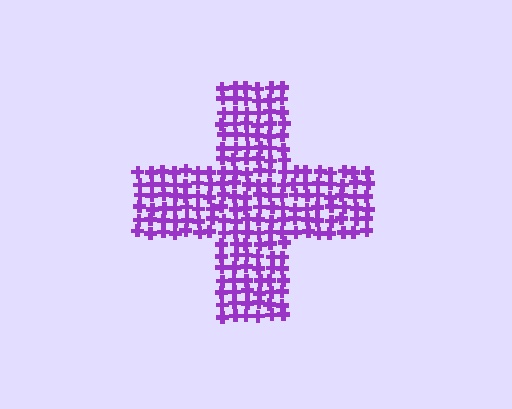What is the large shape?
The large shape is a cross.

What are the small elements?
The small elements are crosses.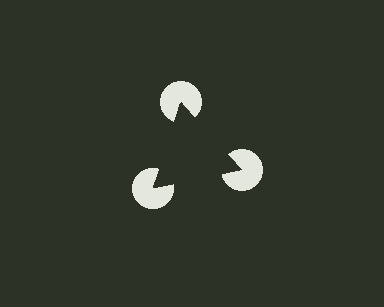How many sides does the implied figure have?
3 sides.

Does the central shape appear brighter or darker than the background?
It typically appears slightly darker than the background, even though no actual brightness change is drawn.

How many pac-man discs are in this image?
There are 3 — one at each vertex of the illusory triangle.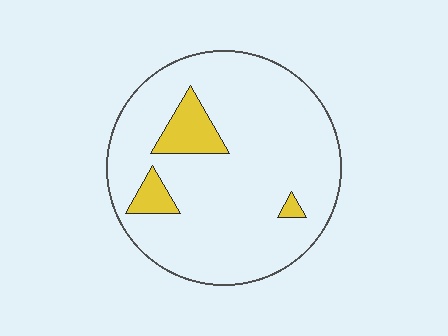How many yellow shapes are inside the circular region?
3.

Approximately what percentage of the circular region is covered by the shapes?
Approximately 10%.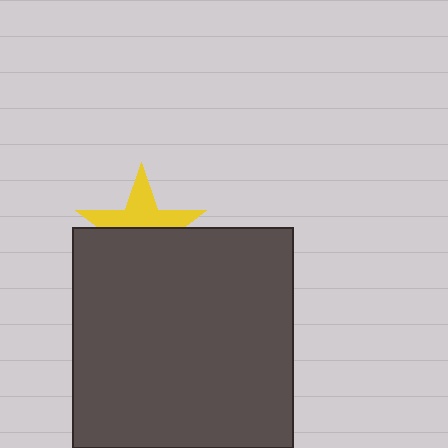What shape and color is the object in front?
The object in front is a dark gray square.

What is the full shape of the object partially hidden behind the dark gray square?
The partially hidden object is a yellow star.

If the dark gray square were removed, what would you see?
You would see the complete yellow star.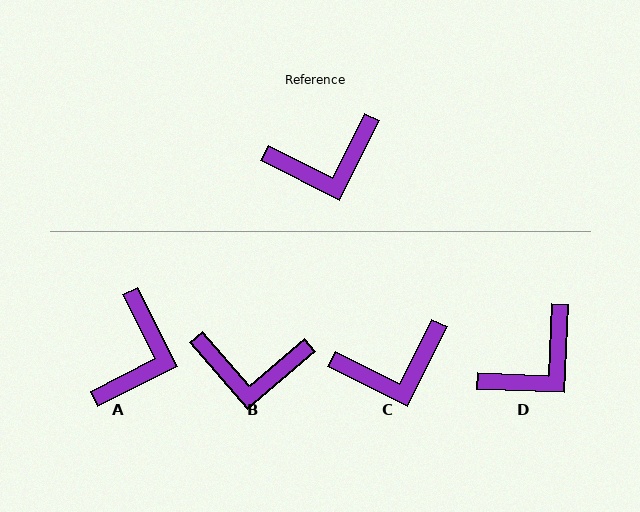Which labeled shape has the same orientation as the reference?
C.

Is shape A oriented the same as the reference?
No, it is off by about 54 degrees.